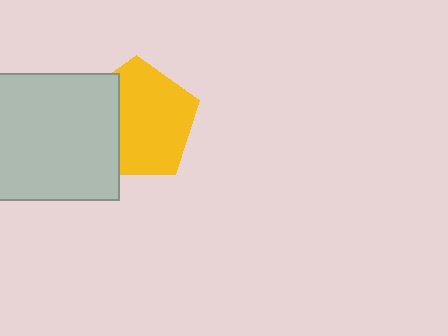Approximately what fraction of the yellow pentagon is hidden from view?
Roughly 31% of the yellow pentagon is hidden behind the light gray square.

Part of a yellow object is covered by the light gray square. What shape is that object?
It is a pentagon.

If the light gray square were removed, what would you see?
You would see the complete yellow pentagon.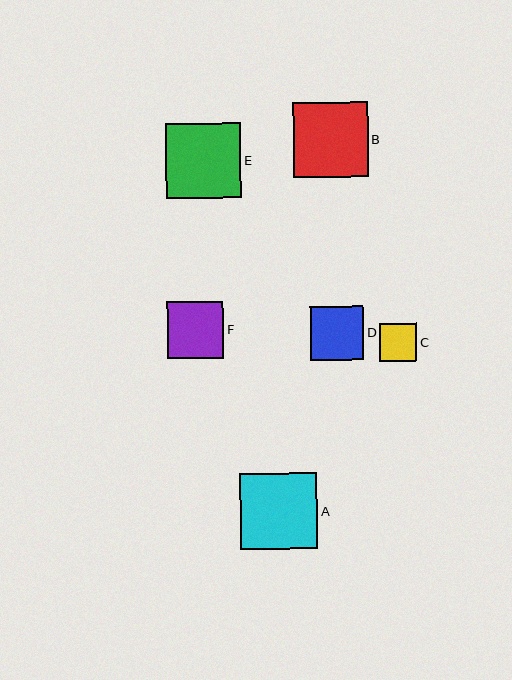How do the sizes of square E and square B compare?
Square E and square B are approximately the same size.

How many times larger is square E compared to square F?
Square E is approximately 1.3 times the size of square F.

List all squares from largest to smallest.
From largest to smallest: A, E, B, F, D, C.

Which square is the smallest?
Square C is the smallest with a size of approximately 37 pixels.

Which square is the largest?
Square A is the largest with a size of approximately 77 pixels.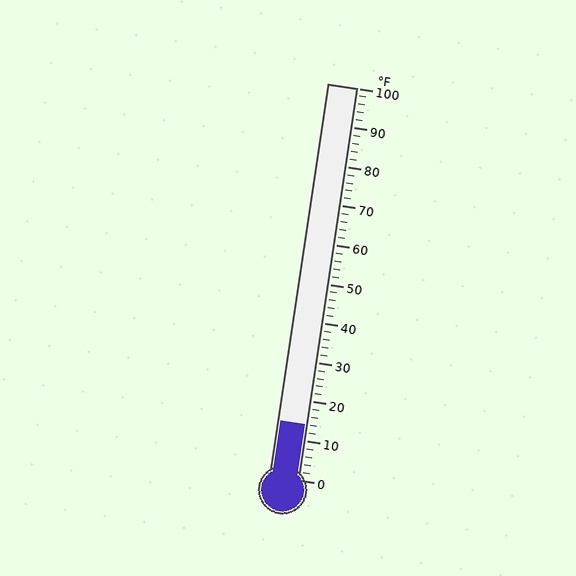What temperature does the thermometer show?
The thermometer shows approximately 14°F.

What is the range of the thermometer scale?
The thermometer scale ranges from 0°F to 100°F.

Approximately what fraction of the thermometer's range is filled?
The thermometer is filled to approximately 15% of its range.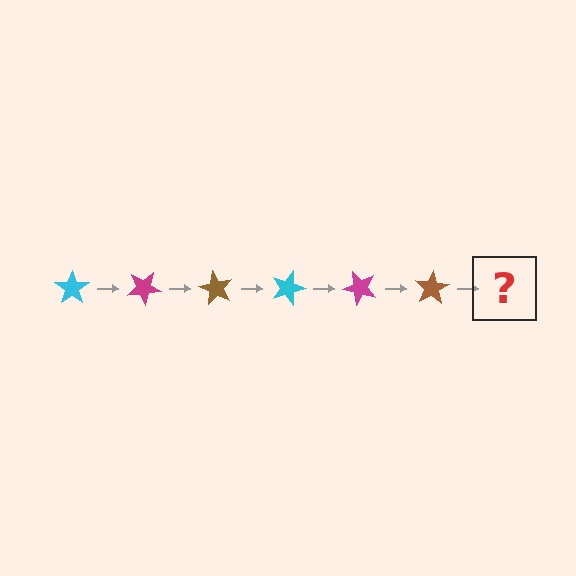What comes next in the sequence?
The next element should be a cyan star, rotated 180 degrees from the start.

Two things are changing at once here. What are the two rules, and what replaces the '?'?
The two rules are that it rotates 30 degrees each step and the color cycles through cyan, magenta, and brown. The '?' should be a cyan star, rotated 180 degrees from the start.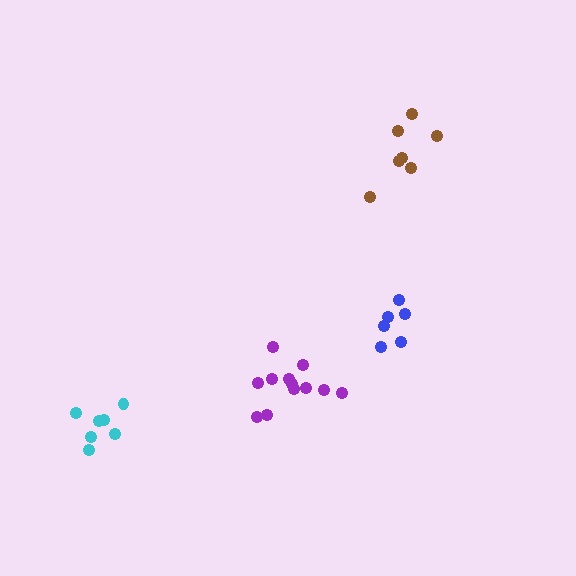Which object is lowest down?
The cyan cluster is bottommost.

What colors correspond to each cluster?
The clusters are colored: cyan, purple, brown, blue.